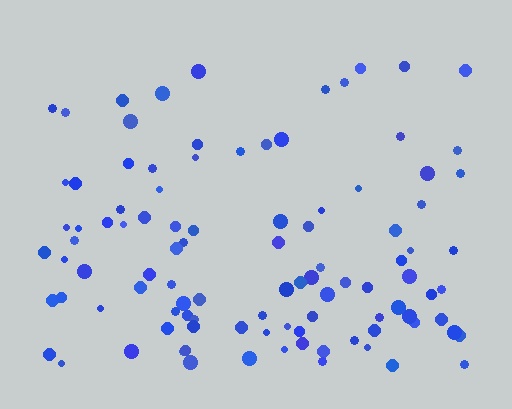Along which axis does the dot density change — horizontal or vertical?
Vertical.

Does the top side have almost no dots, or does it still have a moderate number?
Still a moderate number, just noticeably fewer than the bottom.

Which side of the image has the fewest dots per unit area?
The top.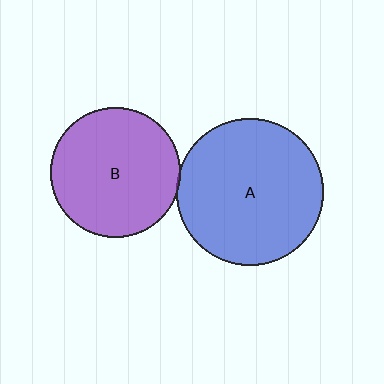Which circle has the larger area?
Circle A (blue).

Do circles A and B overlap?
Yes.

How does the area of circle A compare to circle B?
Approximately 1.3 times.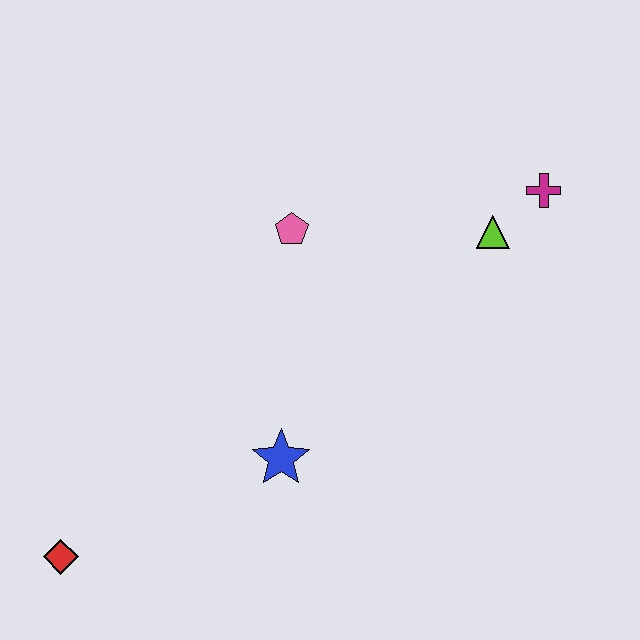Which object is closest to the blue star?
The pink pentagon is closest to the blue star.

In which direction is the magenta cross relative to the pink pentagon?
The magenta cross is to the right of the pink pentagon.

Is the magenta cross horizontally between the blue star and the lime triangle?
No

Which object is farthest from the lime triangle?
The red diamond is farthest from the lime triangle.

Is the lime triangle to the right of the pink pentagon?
Yes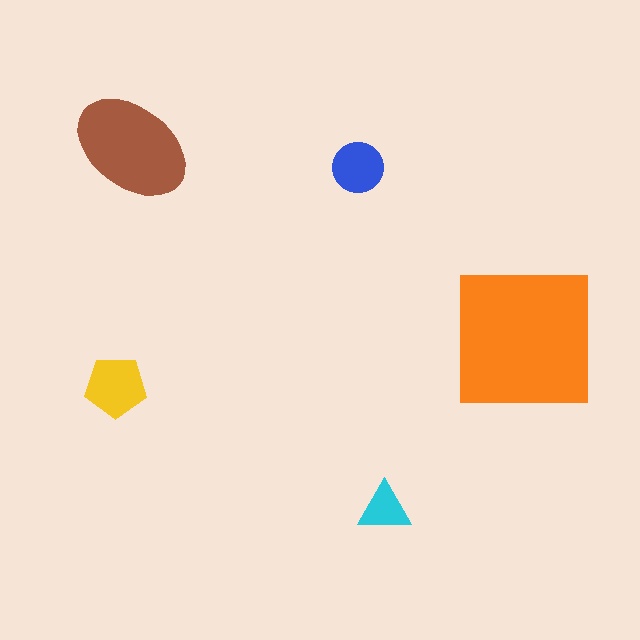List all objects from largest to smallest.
The orange square, the brown ellipse, the yellow pentagon, the blue circle, the cyan triangle.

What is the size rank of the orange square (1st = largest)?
1st.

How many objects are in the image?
There are 5 objects in the image.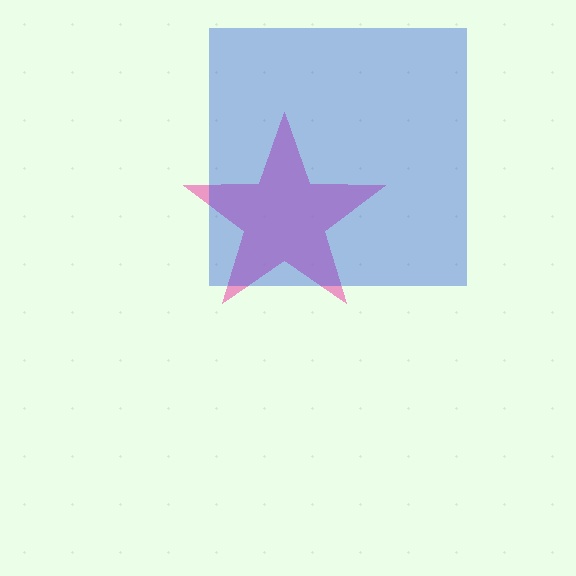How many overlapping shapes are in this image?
There are 2 overlapping shapes in the image.